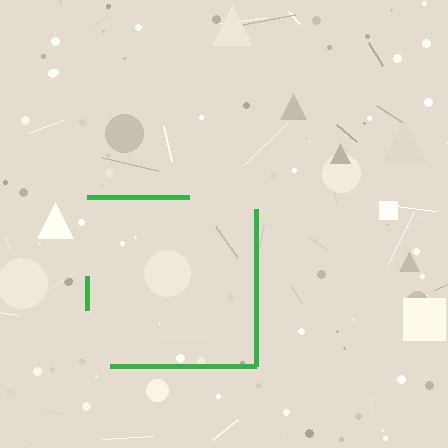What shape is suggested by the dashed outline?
The dashed outline suggests a square.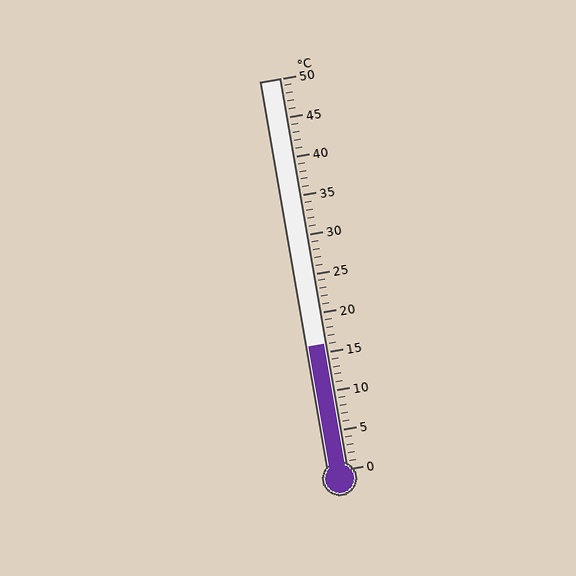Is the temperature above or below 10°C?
The temperature is above 10°C.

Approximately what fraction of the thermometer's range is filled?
The thermometer is filled to approximately 30% of its range.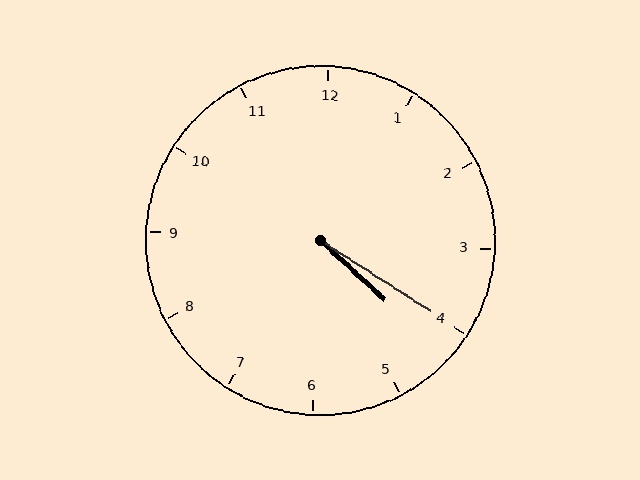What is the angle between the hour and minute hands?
Approximately 10 degrees.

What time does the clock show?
4:20.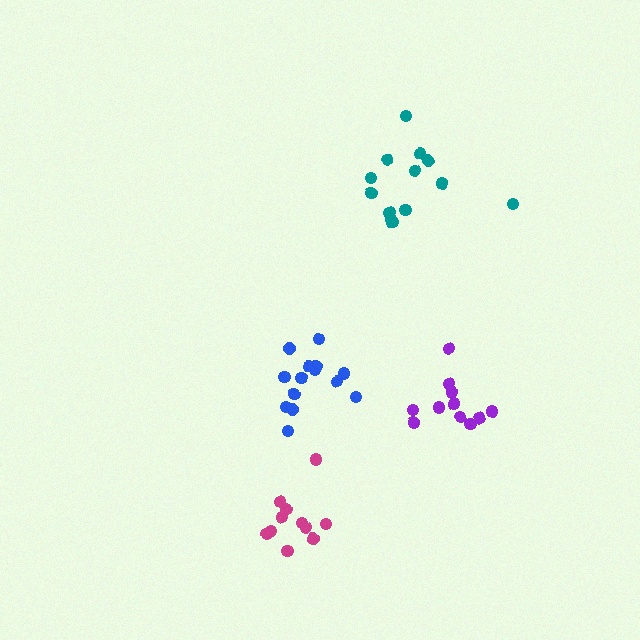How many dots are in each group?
Group 1: 14 dots, Group 2: 13 dots, Group 3: 11 dots, Group 4: 11 dots (49 total).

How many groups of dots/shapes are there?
There are 4 groups.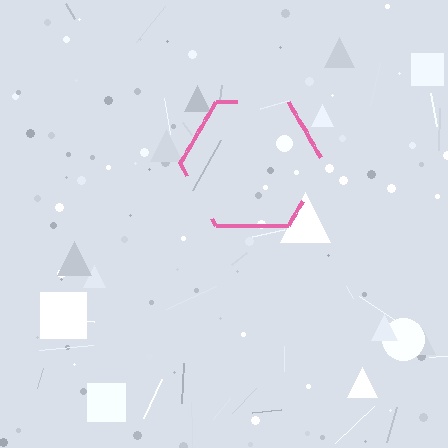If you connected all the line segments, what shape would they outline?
They would outline a hexagon.